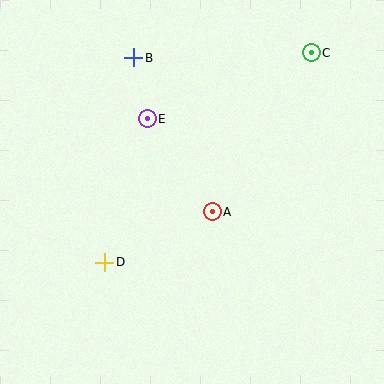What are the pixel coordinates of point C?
Point C is at (311, 53).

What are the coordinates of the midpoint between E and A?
The midpoint between E and A is at (180, 165).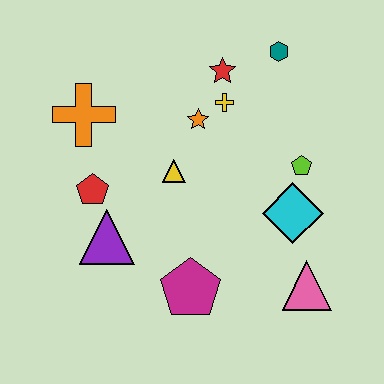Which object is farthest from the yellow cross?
The pink triangle is farthest from the yellow cross.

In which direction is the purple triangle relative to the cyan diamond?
The purple triangle is to the left of the cyan diamond.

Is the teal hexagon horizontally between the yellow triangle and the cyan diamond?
Yes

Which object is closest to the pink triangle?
The cyan diamond is closest to the pink triangle.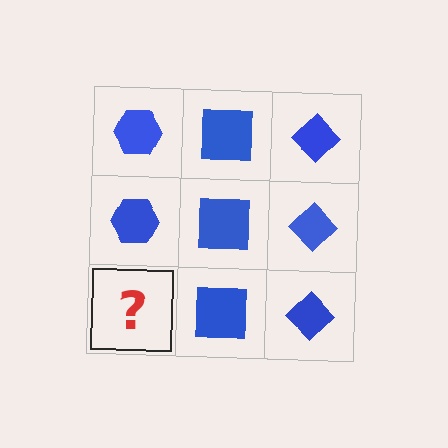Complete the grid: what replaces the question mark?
The question mark should be replaced with a blue hexagon.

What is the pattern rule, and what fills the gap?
The rule is that each column has a consistent shape. The gap should be filled with a blue hexagon.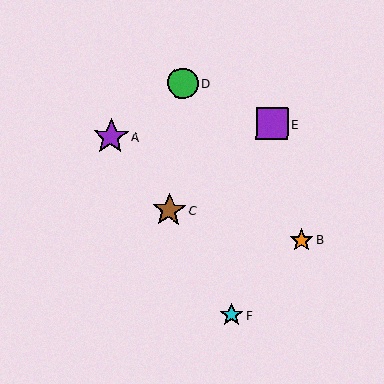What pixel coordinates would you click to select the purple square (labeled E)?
Click at (272, 124) to select the purple square E.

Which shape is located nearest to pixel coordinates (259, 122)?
The purple square (labeled E) at (272, 124) is nearest to that location.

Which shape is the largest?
The purple star (labeled A) is the largest.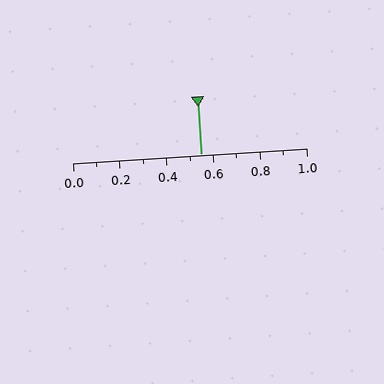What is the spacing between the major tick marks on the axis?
The major ticks are spaced 0.2 apart.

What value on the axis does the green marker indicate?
The marker indicates approximately 0.55.